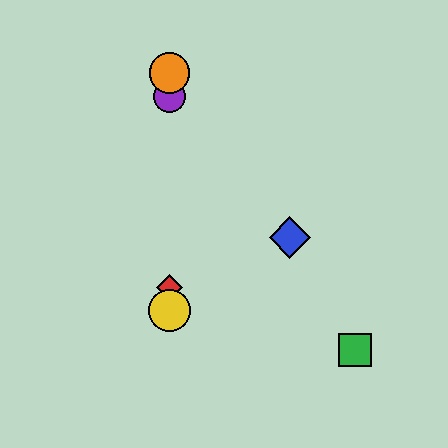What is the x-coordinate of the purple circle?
The purple circle is at x≈169.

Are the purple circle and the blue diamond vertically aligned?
No, the purple circle is at x≈169 and the blue diamond is at x≈290.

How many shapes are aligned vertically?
4 shapes (the red diamond, the yellow circle, the purple circle, the orange circle) are aligned vertically.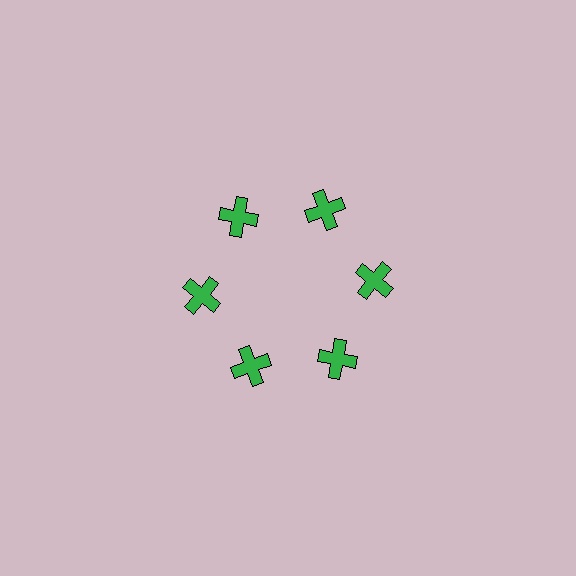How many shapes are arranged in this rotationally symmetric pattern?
There are 6 shapes, arranged in 6 groups of 1.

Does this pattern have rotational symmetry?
Yes, this pattern has 6-fold rotational symmetry. It looks the same after rotating 60 degrees around the center.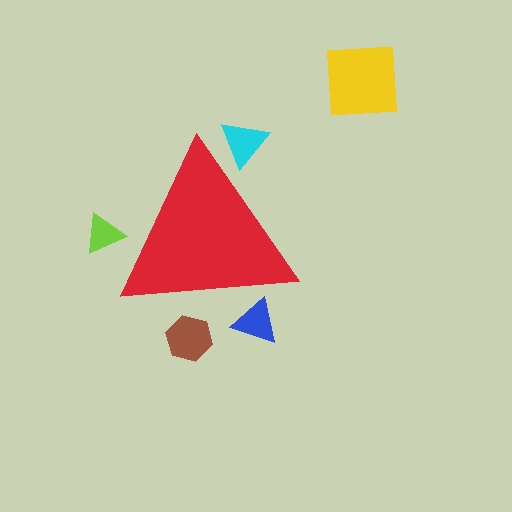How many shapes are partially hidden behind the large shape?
4 shapes are partially hidden.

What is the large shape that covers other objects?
A red triangle.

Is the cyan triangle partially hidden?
Yes, the cyan triangle is partially hidden behind the red triangle.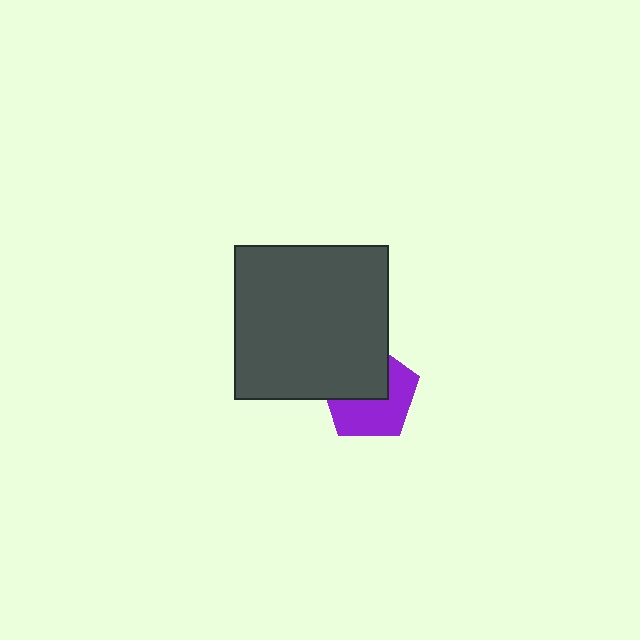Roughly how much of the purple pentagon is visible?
About half of it is visible (roughly 54%).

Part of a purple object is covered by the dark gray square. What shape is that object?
It is a pentagon.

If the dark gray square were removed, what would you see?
You would see the complete purple pentagon.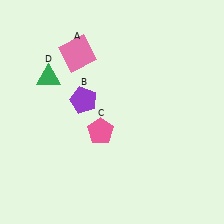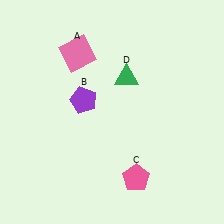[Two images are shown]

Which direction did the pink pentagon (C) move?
The pink pentagon (C) moved down.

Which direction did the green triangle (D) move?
The green triangle (D) moved right.